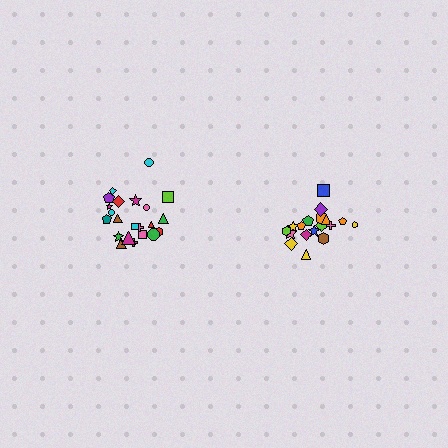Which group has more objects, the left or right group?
The left group.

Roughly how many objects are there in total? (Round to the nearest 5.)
Roughly 40 objects in total.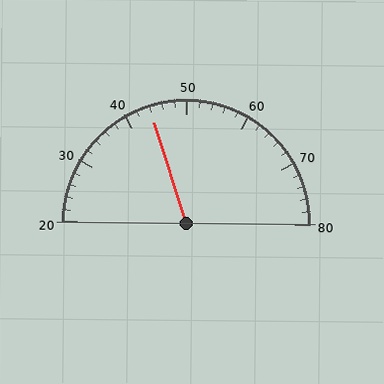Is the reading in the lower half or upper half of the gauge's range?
The reading is in the lower half of the range (20 to 80).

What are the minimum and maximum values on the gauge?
The gauge ranges from 20 to 80.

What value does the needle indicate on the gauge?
The needle indicates approximately 44.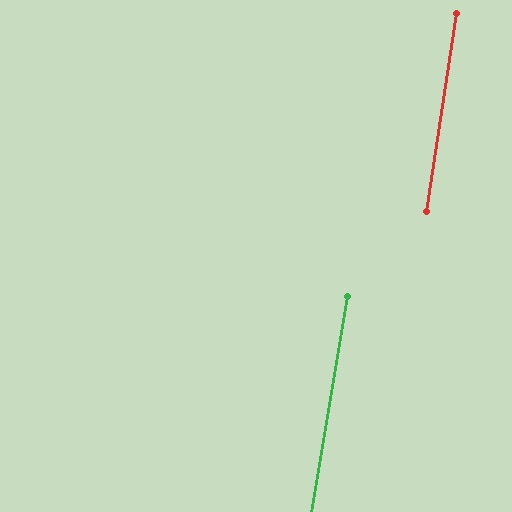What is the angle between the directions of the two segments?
Approximately 1 degree.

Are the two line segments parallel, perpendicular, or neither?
Parallel — their directions differ by only 0.9°.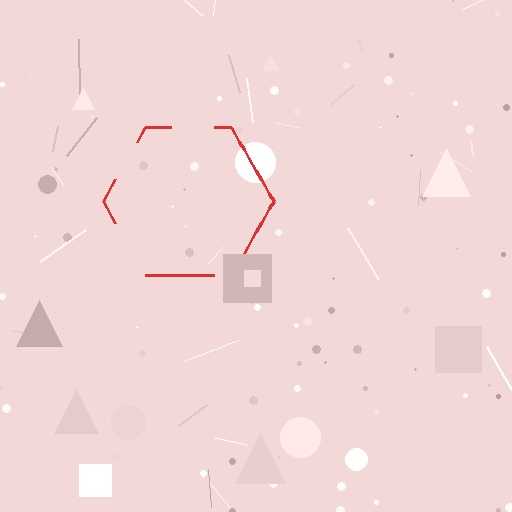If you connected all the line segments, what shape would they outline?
They would outline a hexagon.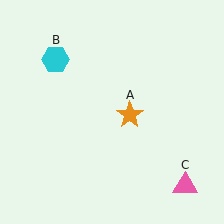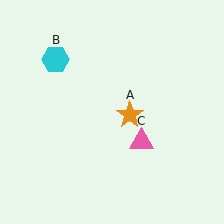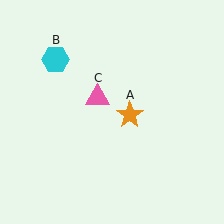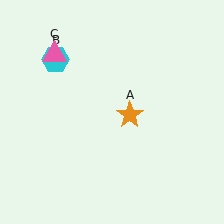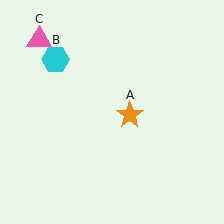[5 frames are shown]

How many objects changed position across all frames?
1 object changed position: pink triangle (object C).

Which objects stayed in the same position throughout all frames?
Orange star (object A) and cyan hexagon (object B) remained stationary.